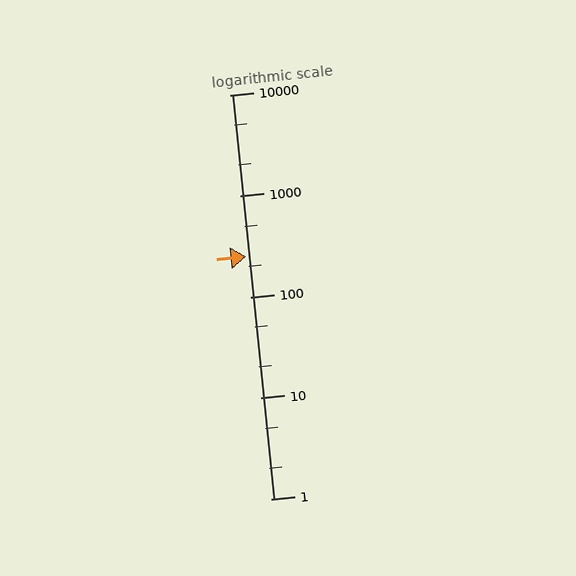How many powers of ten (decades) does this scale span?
The scale spans 4 decades, from 1 to 10000.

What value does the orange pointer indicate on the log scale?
The pointer indicates approximately 250.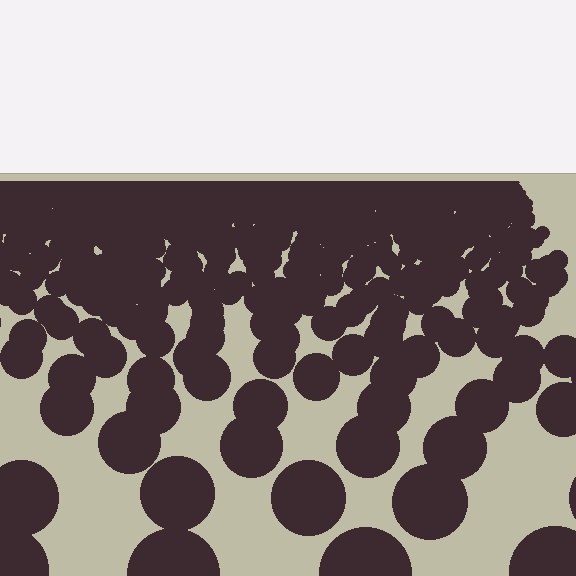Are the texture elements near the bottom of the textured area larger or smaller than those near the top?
Larger. Near the bottom, elements are closer to the viewer and appear at a bigger on-screen size.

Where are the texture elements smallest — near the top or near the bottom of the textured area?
Near the top.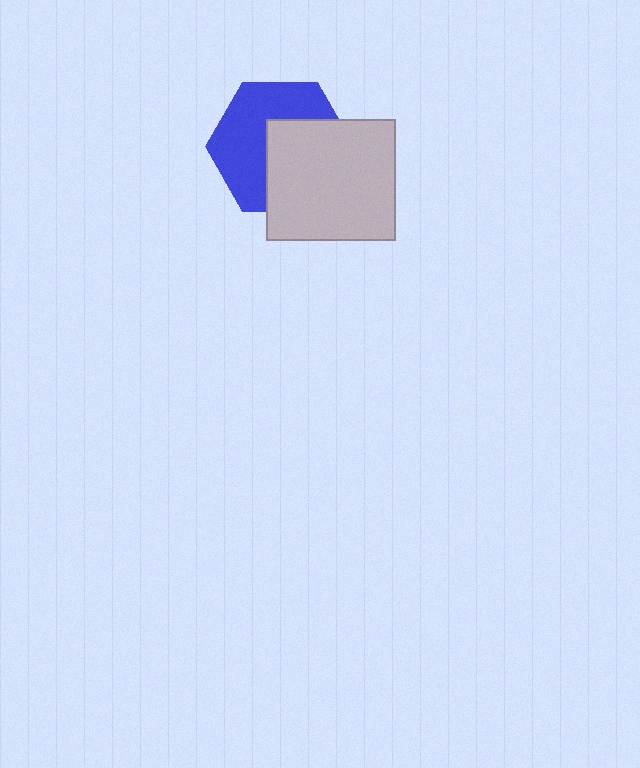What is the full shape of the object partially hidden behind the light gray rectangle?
The partially hidden object is a blue hexagon.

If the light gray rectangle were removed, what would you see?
You would see the complete blue hexagon.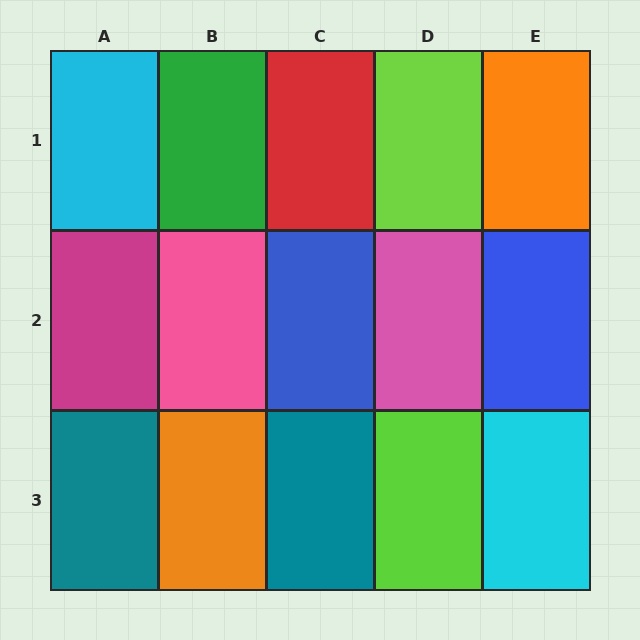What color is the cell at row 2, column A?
Magenta.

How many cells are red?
1 cell is red.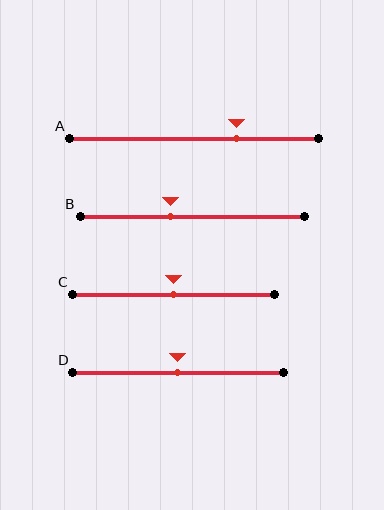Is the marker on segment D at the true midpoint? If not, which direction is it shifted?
Yes, the marker on segment D is at the true midpoint.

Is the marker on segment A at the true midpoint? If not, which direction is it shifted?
No, the marker on segment A is shifted to the right by about 17% of the segment length.